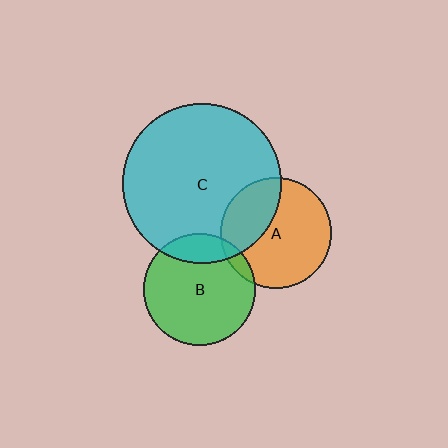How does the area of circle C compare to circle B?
Approximately 2.0 times.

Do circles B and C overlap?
Yes.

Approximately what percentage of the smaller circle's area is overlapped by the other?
Approximately 20%.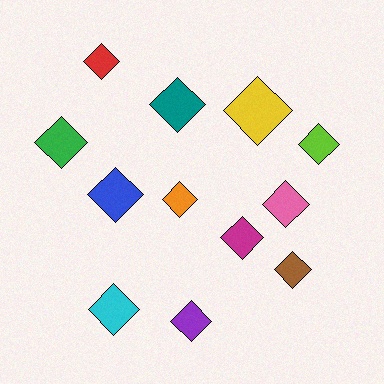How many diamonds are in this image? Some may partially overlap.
There are 12 diamonds.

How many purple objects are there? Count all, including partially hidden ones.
There is 1 purple object.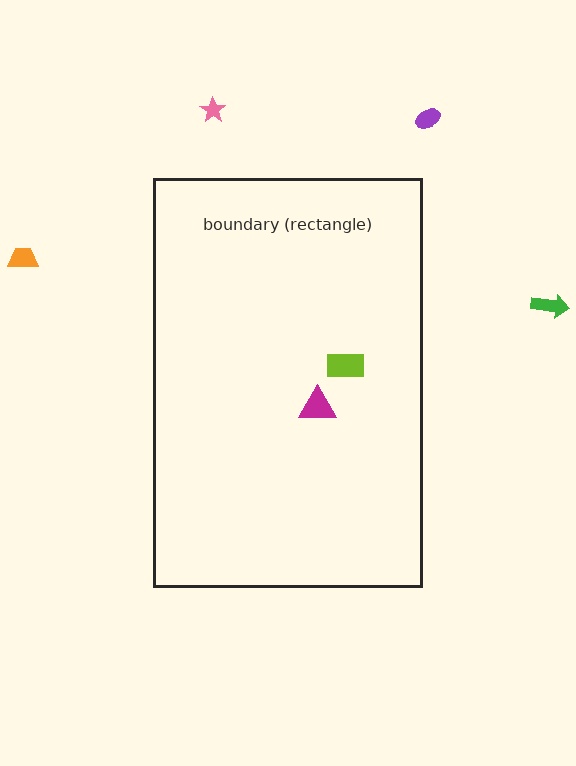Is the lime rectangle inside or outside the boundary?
Inside.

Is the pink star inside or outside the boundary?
Outside.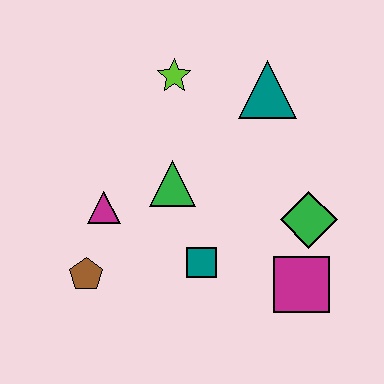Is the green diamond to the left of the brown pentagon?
No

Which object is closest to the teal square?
The green triangle is closest to the teal square.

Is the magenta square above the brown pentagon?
No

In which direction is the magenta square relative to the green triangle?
The magenta square is to the right of the green triangle.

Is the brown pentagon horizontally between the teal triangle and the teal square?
No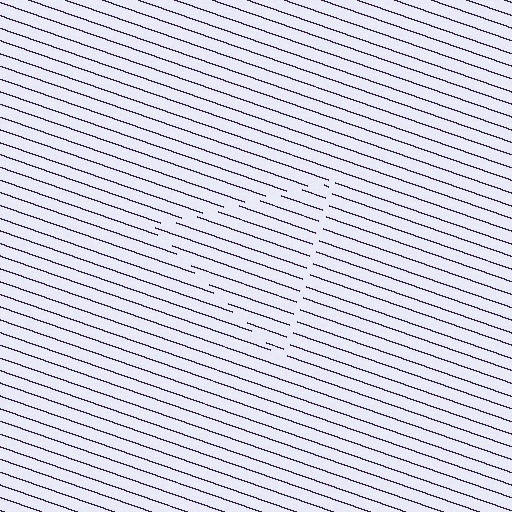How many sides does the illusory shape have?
3 sides — the line-ends trace a triangle.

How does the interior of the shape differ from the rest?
The interior of the shape contains the same grating, shifted by half a period — the contour is defined by the phase discontinuity where line-ends from the inner and outer gratings abut.